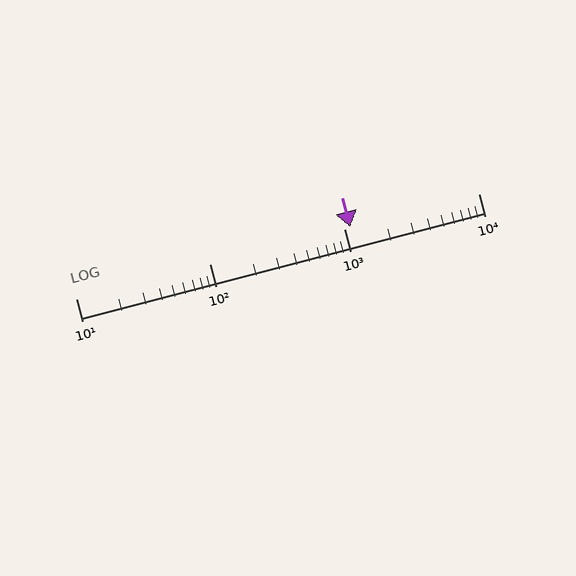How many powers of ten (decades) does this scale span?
The scale spans 3 decades, from 10 to 10000.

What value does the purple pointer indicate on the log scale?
The pointer indicates approximately 1100.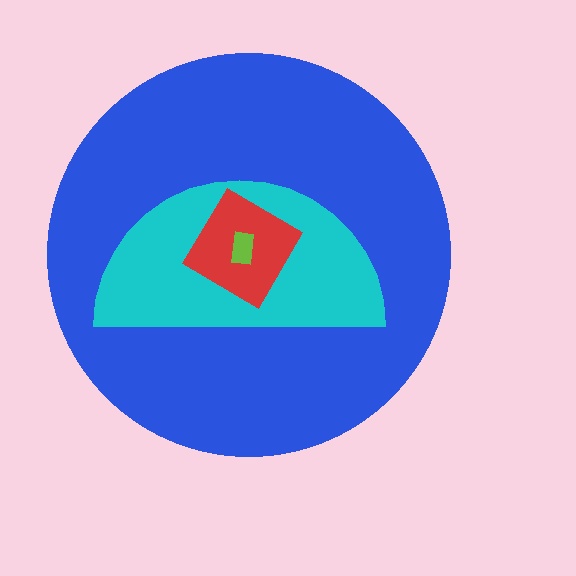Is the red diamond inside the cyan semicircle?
Yes.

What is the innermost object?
The lime rectangle.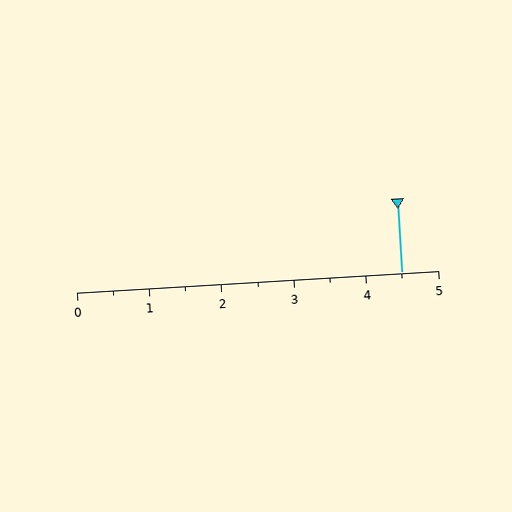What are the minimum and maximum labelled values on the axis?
The axis runs from 0 to 5.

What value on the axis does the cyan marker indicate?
The marker indicates approximately 4.5.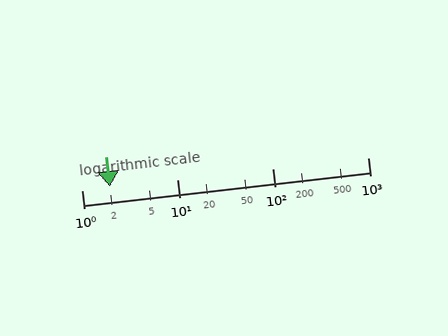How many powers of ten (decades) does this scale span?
The scale spans 3 decades, from 1 to 1000.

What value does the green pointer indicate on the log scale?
The pointer indicates approximately 2.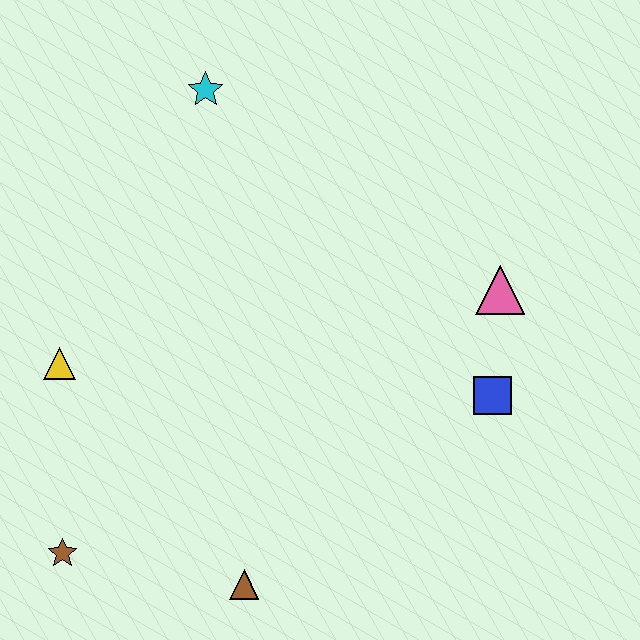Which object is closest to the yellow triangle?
The brown star is closest to the yellow triangle.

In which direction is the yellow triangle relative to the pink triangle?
The yellow triangle is to the left of the pink triangle.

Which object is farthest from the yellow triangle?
The pink triangle is farthest from the yellow triangle.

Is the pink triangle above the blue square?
Yes